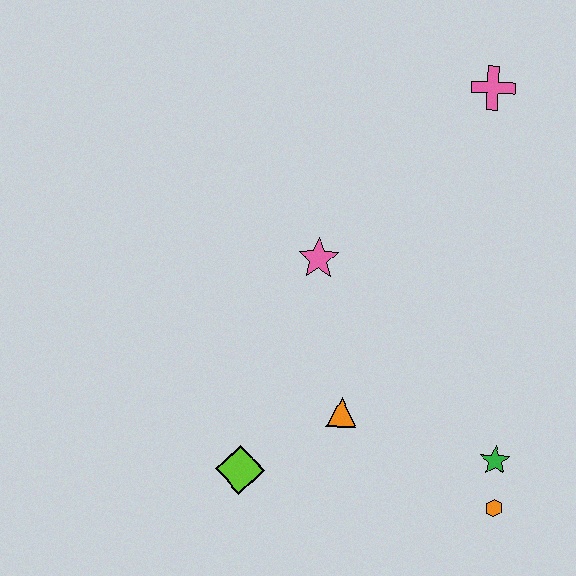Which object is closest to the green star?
The orange hexagon is closest to the green star.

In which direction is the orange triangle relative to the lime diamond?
The orange triangle is to the right of the lime diamond.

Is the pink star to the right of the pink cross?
No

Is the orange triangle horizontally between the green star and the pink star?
Yes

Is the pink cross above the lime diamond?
Yes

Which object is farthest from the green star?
The pink cross is farthest from the green star.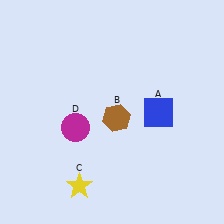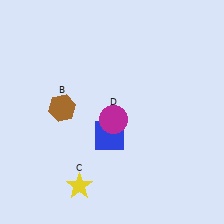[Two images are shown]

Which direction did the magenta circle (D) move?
The magenta circle (D) moved right.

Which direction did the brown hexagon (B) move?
The brown hexagon (B) moved left.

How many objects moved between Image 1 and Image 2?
3 objects moved between the two images.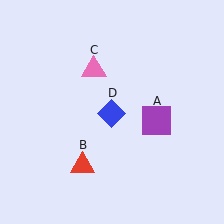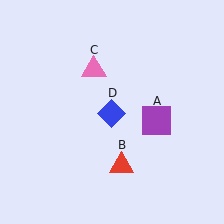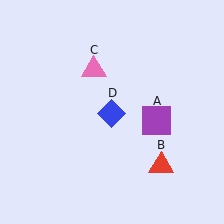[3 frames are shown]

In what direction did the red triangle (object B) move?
The red triangle (object B) moved right.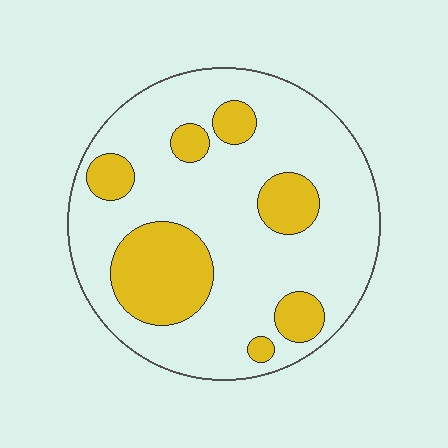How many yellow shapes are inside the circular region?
7.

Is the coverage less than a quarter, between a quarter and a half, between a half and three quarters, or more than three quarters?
Less than a quarter.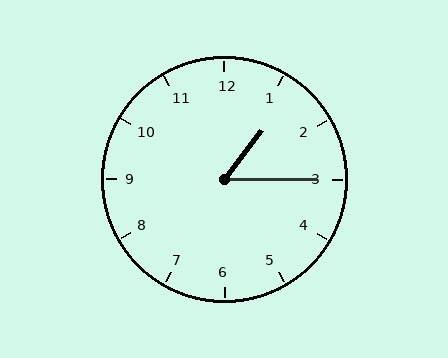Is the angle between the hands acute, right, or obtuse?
It is acute.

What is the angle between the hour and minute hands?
Approximately 52 degrees.